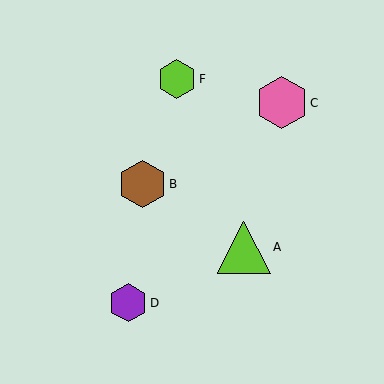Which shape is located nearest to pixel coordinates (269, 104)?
The pink hexagon (labeled C) at (282, 103) is nearest to that location.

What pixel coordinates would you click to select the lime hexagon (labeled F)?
Click at (177, 79) to select the lime hexagon F.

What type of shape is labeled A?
Shape A is a lime triangle.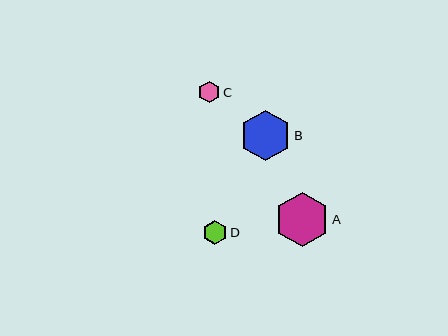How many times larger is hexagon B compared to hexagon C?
Hexagon B is approximately 2.3 times the size of hexagon C.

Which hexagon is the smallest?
Hexagon C is the smallest with a size of approximately 22 pixels.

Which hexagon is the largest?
Hexagon A is the largest with a size of approximately 54 pixels.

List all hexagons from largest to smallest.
From largest to smallest: A, B, D, C.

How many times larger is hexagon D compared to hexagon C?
Hexagon D is approximately 1.1 times the size of hexagon C.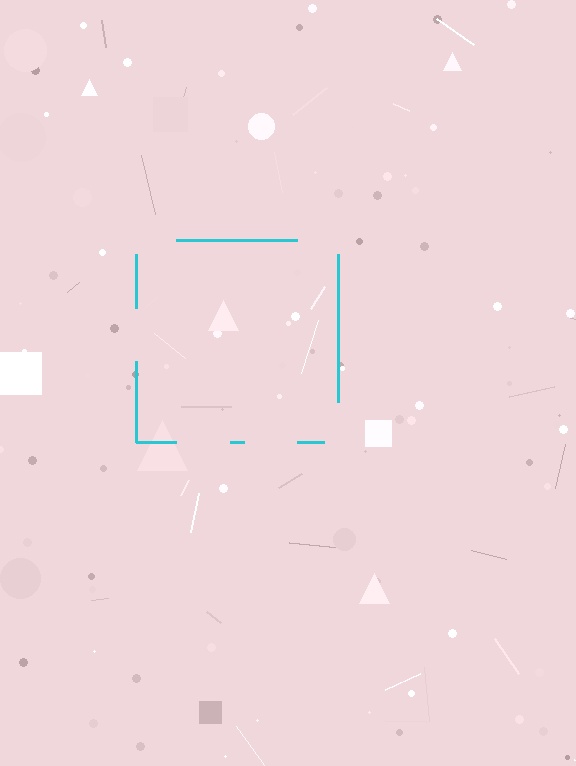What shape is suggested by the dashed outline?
The dashed outline suggests a square.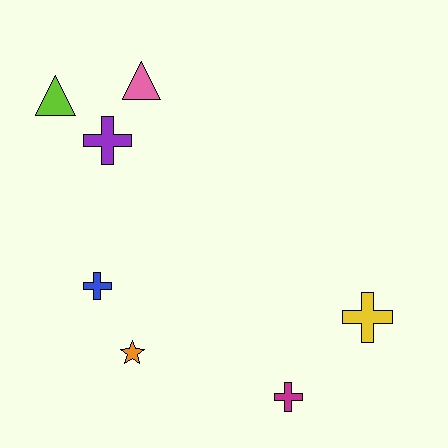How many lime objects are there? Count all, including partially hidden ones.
There is 1 lime object.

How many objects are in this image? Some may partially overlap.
There are 7 objects.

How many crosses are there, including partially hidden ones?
There are 4 crosses.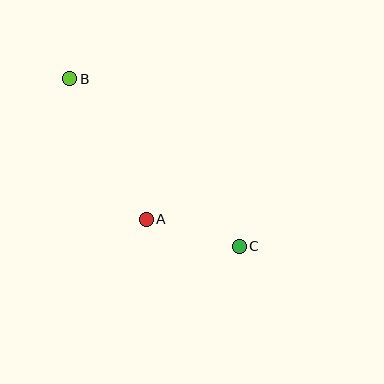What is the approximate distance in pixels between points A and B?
The distance between A and B is approximately 160 pixels.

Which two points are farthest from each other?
Points B and C are farthest from each other.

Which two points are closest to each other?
Points A and C are closest to each other.